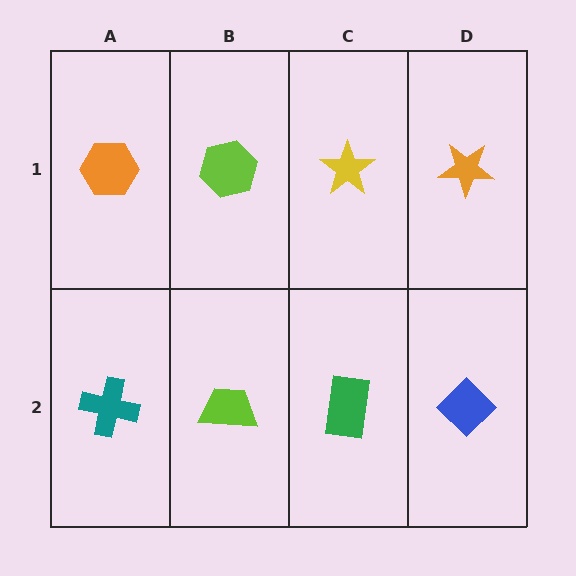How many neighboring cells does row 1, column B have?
3.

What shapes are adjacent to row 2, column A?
An orange hexagon (row 1, column A), a lime trapezoid (row 2, column B).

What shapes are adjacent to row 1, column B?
A lime trapezoid (row 2, column B), an orange hexagon (row 1, column A), a yellow star (row 1, column C).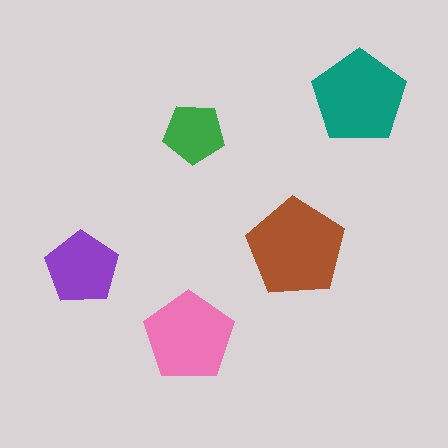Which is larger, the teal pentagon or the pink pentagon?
The teal one.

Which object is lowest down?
The pink pentagon is bottommost.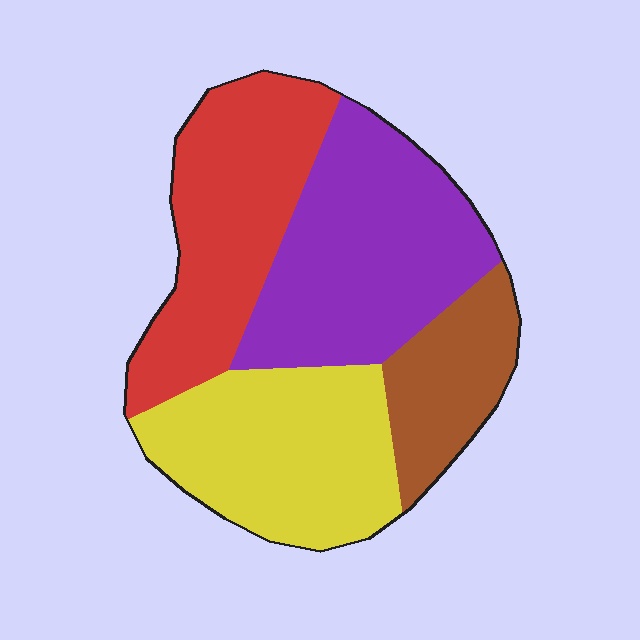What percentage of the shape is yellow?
Yellow takes up about one quarter (1/4) of the shape.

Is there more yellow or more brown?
Yellow.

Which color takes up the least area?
Brown, at roughly 15%.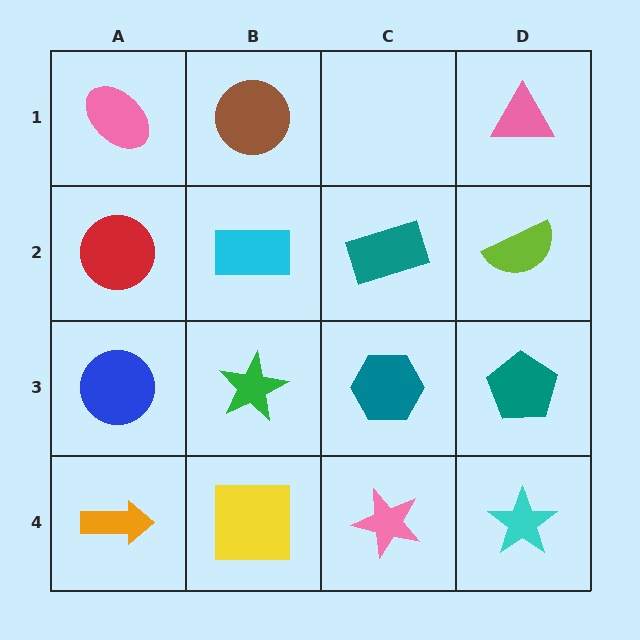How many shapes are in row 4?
4 shapes.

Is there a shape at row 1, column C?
No, that cell is empty.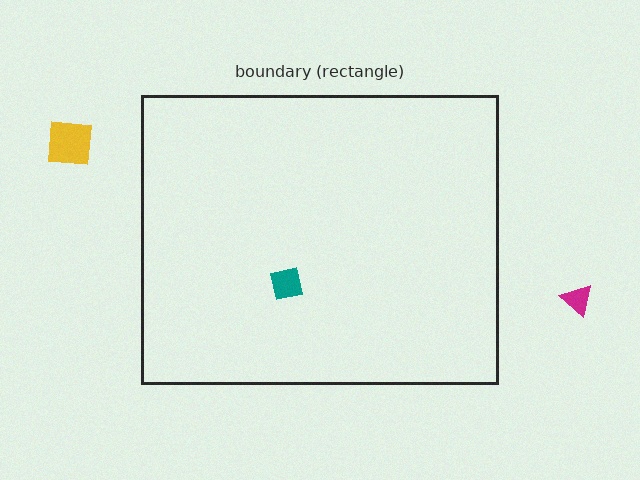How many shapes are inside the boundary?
1 inside, 2 outside.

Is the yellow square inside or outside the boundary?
Outside.